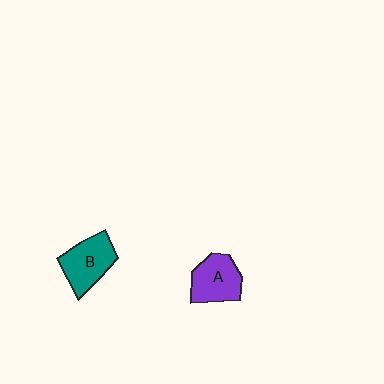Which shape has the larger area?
Shape B (teal).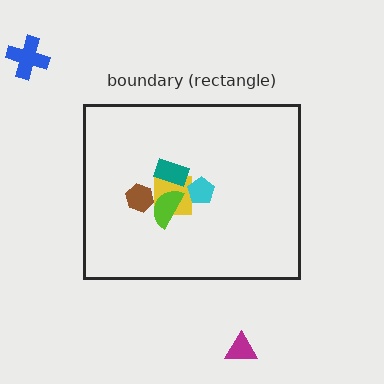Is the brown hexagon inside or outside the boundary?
Inside.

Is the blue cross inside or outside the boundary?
Outside.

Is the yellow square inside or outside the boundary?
Inside.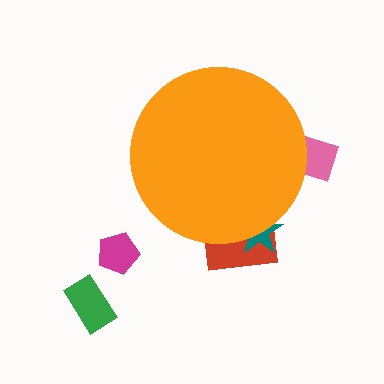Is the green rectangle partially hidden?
No, the green rectangle is fully visible.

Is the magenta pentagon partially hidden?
No, the magenta pentagon is fully visible.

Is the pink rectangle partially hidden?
Yes, the pink rectangle is partially hidden behind the orange circle.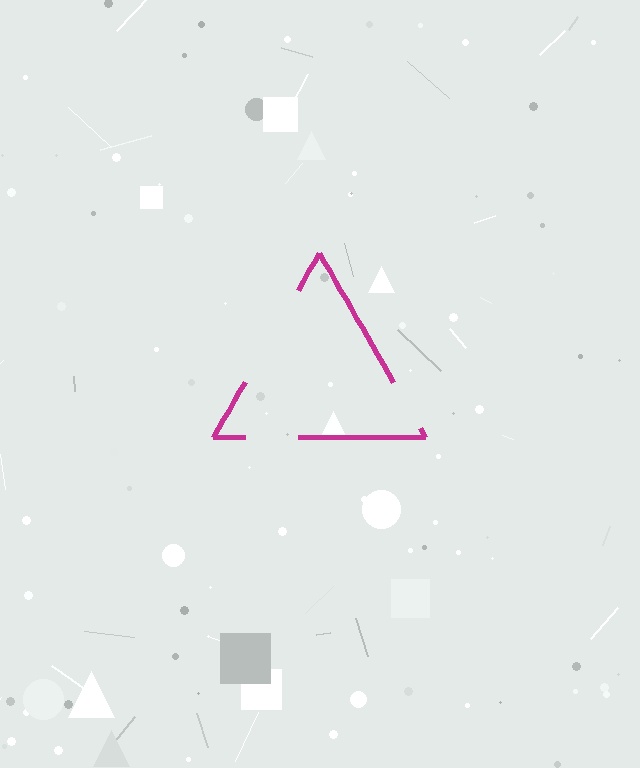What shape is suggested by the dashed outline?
The dashed outline suggests a triangle.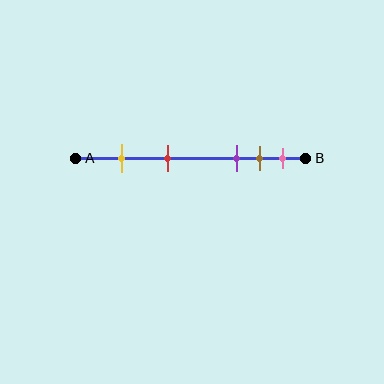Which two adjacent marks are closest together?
The brown and pink marks are the closest adjacent pair.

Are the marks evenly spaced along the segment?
No, the marks are not evenly spaced.